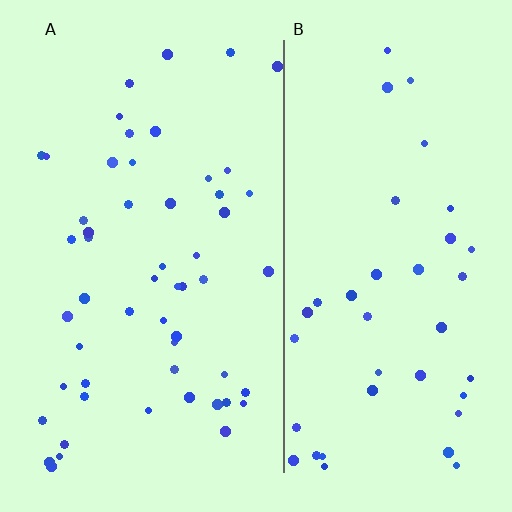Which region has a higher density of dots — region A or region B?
A (the left).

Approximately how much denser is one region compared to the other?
Approximately 1.4× — region A over region B.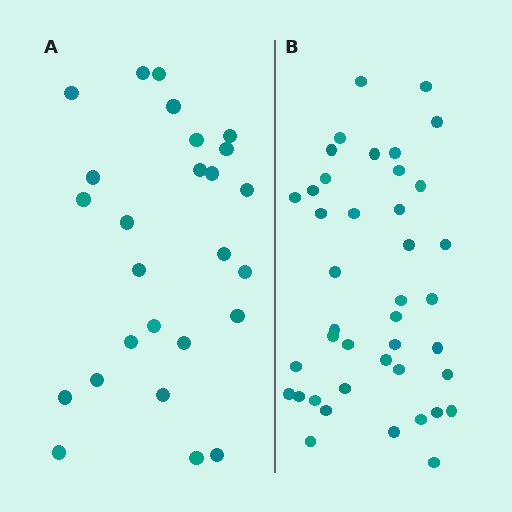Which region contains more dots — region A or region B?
Region B (the right region) has more dots.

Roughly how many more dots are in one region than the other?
Region B has approximately 15 more dots than region A.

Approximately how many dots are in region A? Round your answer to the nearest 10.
About 30 dots. (The exact count is 26, which rounds to 30.)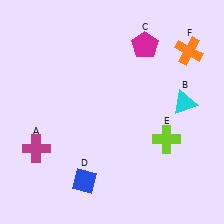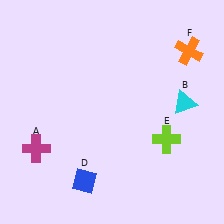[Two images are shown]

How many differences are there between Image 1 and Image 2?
There is 1 difference between the two images.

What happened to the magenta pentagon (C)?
The magenta pentagon (C) was removed in Image 2. It was in the top-right area of Image 1.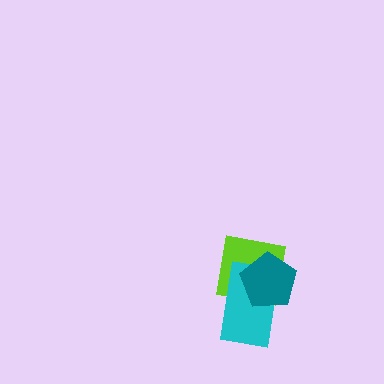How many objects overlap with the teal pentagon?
2 objects overlap with the teal pentagon.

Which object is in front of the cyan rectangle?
The teal pentagon is in front of the cyan rectangle.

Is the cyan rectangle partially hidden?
Yes, it is partially covered by another shape.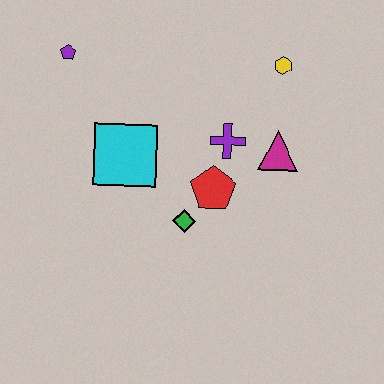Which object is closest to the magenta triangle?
The purple cross is closest to the magenta triangle.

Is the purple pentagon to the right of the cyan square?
No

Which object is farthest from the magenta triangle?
The purple pentagon is farthest from the magenta triangle.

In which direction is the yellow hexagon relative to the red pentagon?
The yellow hexagon is above the red pentagon.